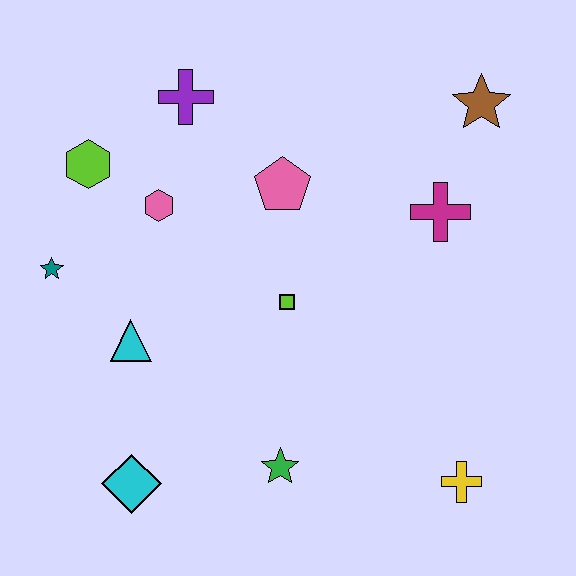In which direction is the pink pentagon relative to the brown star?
The pink pentagon is to the left of the brown star.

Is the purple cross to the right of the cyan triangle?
Yes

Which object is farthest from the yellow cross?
The lime hexagon is farthest from the yellow cross.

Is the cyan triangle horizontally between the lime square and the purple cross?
No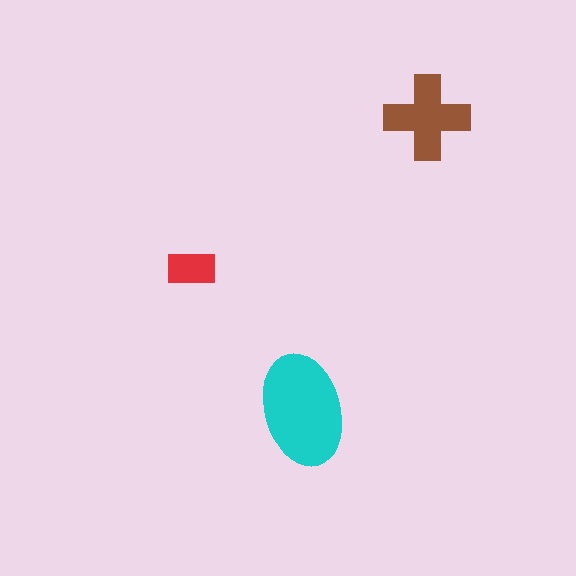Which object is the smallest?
The red rectangle.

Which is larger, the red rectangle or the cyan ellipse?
The cyan ellipse.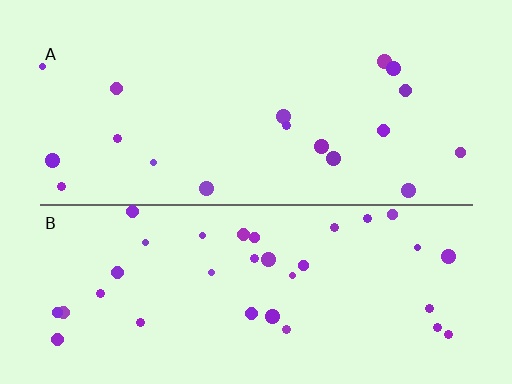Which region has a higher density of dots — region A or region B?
B (the bottom).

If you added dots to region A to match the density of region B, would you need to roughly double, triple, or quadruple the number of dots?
Approximately double.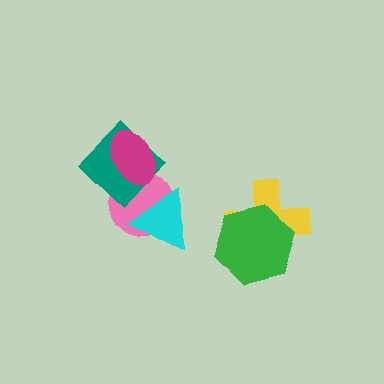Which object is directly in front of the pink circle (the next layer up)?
The cyan triangle is directly in front of the pink circle.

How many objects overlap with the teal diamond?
3 objects overlap with the teal diamond.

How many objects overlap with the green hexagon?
1 object overlaps with the green hexagon.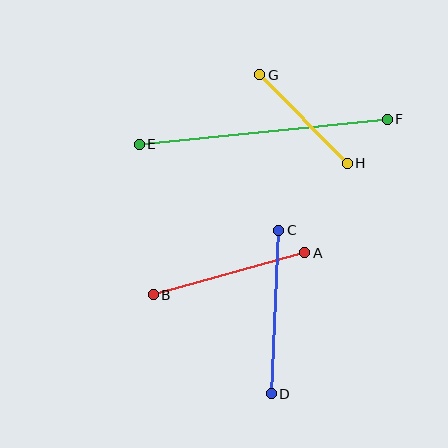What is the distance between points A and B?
The distance is approximately 157 pixels.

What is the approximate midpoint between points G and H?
The midpoint is at approximately (303, 119) pixels.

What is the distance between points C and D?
The distance is approximately 164 pixels.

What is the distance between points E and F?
The distance is approximately 249 pixels.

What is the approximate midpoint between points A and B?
The midpoint is at approximately (229, 274) pixels.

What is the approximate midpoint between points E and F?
The midpoint is at approximately (263, 132) pixels.